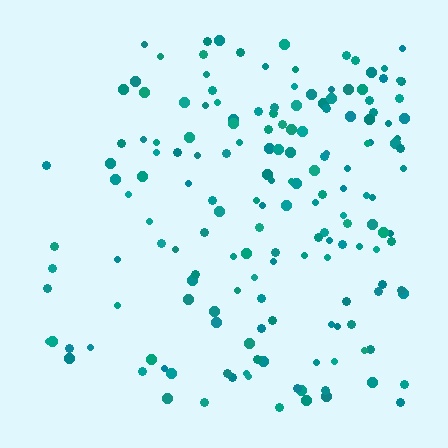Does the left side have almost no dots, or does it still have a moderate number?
Still a moderate number, just noticeably fewer than the right.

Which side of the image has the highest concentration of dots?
The right.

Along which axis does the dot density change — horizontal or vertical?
Horizontal.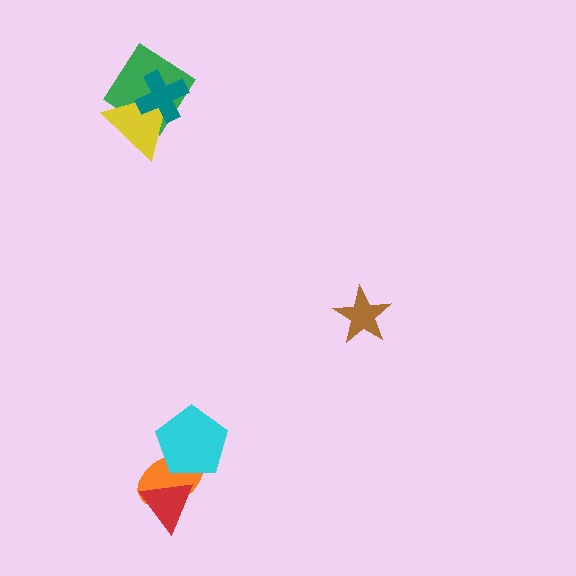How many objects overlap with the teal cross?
2 objects overlap with the teal cross.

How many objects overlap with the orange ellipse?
2 objects overlap with the orange ellipse.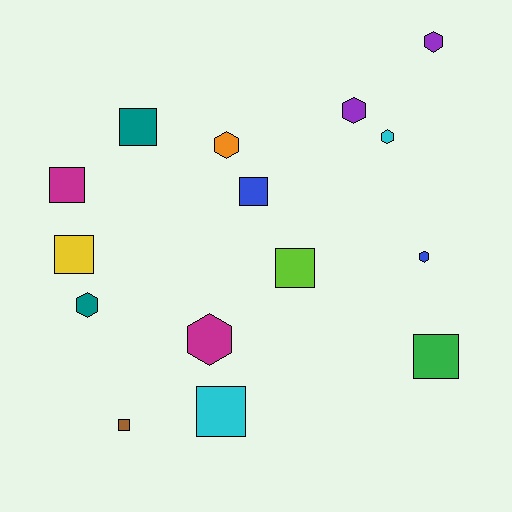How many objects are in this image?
There are 15 objects.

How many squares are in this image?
There are 8 squares.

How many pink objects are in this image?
There are no pink objects.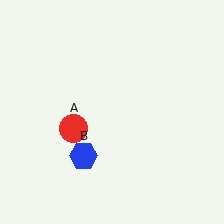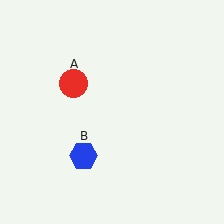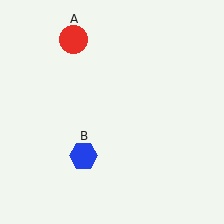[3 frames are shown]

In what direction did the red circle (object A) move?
The red circle (object A) moved up.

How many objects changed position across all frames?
1 object changed position: red circle (object A).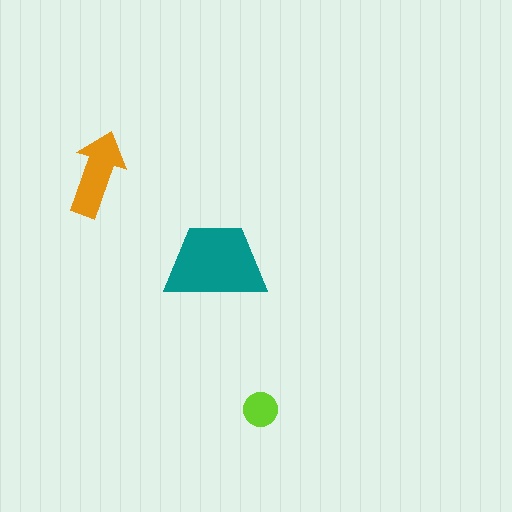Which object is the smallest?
The lime circle.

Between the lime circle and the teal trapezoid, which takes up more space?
The teal trapezoid.